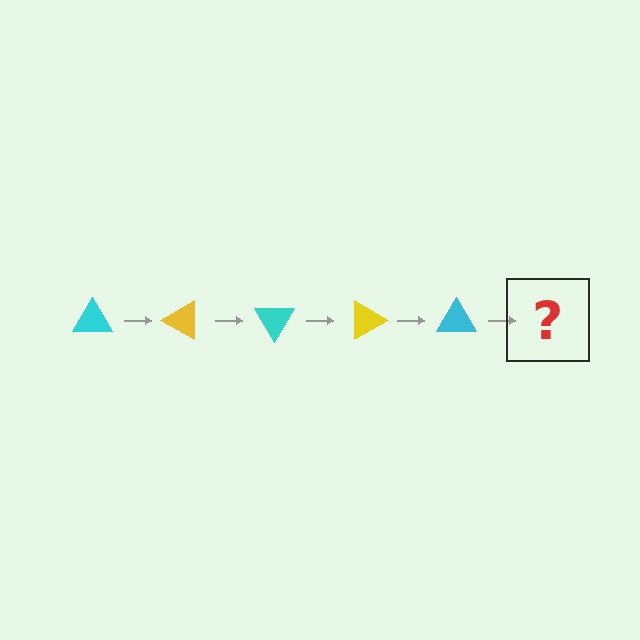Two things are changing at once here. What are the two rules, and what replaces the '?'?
The two rules are that it rotates 30 degrees each step and the color cycles through cyan and yellow. The '?' should be a yellow triangle, rotated 150 degrees from the start.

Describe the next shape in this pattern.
It should be a yellow triangle, rotated 150 degrees from the start.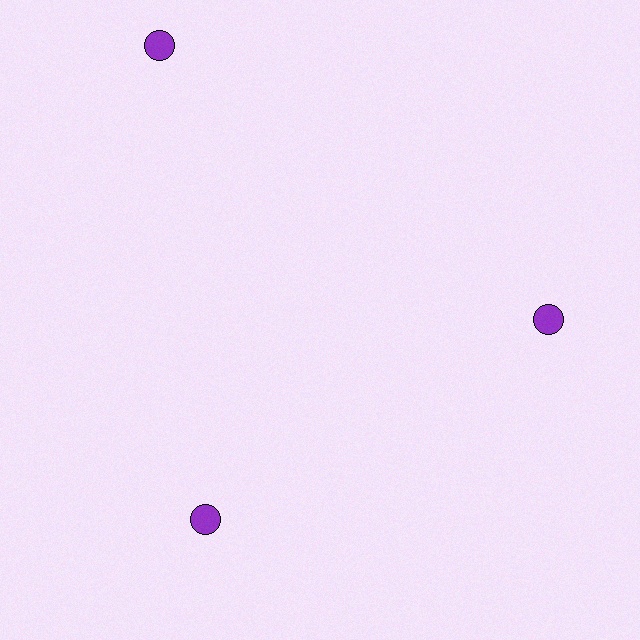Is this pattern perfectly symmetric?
No. The 3 purple circles are arranged in a ring, but one element near the 11 o'clock position is pushed outward from the center, breaking the 3-fold rotational symmetry.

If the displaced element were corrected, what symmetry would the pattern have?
It would have 3-fold rotational symmetry — the pattern would map onto itself every 120 degrees.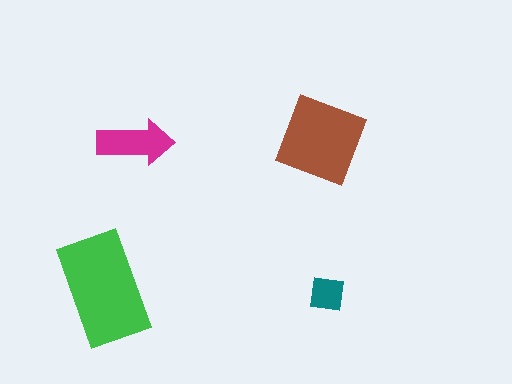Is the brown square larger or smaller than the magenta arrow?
Larger.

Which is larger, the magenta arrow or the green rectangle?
The green rectangle.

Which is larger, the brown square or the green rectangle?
The green rectangle.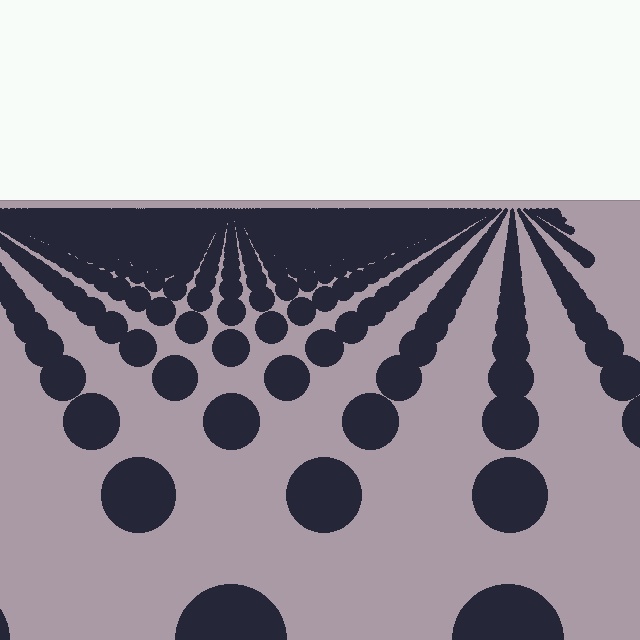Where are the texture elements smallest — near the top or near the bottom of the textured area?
Near the top.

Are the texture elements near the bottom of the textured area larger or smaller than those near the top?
Larger. Near the bottom, elements are closer to the viewer and appear at a bigger on-screen size.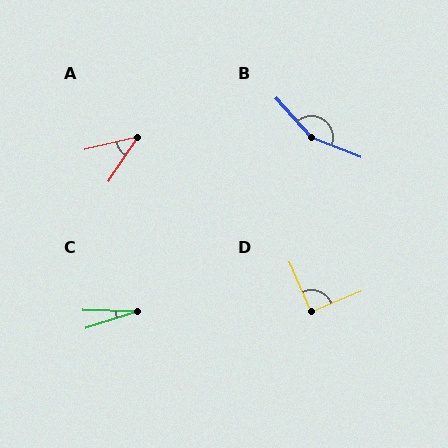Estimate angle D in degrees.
Approximately 91 degrees.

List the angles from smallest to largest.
C (19°), A (44°), D (91°), B (154°).